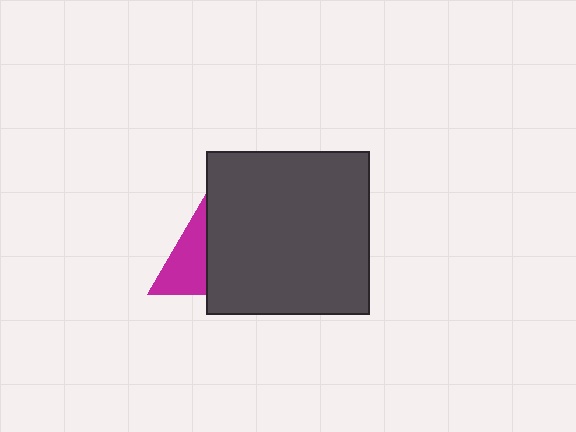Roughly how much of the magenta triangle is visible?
About half of it is visible (roughly 47%).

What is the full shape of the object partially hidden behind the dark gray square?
The partially hidden object is a magenta triangle.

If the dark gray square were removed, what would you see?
You would see the complete magenta triangle.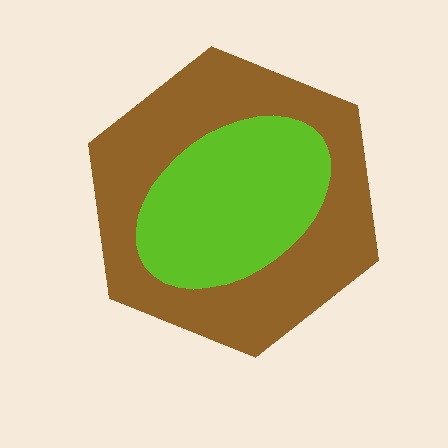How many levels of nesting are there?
2.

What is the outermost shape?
The brown hexagon.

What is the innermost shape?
The lime ellipse.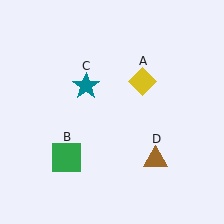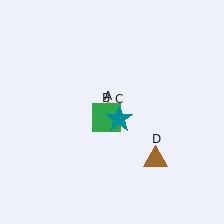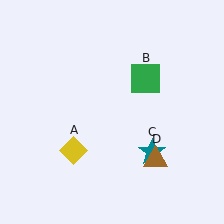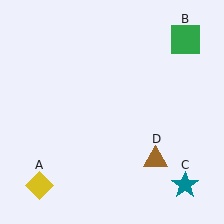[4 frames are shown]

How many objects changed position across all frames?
3 objects changed position: yellow diamond (object A), green square (object B), teal star (object C).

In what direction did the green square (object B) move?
The green square (object B) moved up and to the right.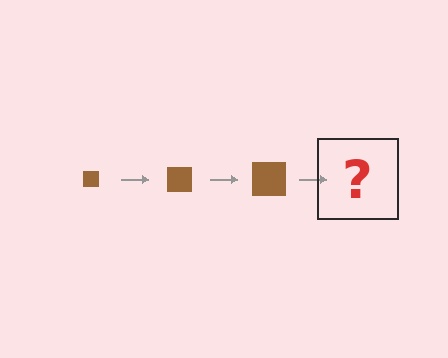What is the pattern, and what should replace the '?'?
The pattern is that the square gets progressively larger each step. The '?' should be a brown square, larger than the previous one.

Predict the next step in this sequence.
The next step is a brown square, larger than the previous one.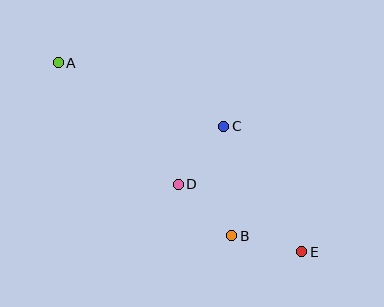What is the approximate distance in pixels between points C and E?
The distance between C and E is approximately 148 pixels.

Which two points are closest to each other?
Points B and E are closest to each other.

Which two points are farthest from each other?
Points A and E are farthest from each other.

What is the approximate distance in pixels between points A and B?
The distance between A and B is approximately 245 pixels.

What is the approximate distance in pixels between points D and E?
The distance between D and E is approximately 141 pixels.